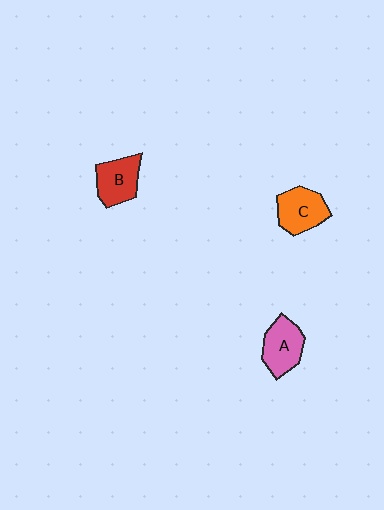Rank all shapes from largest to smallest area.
From largest to smallest: A (pink), C (orange), B (red).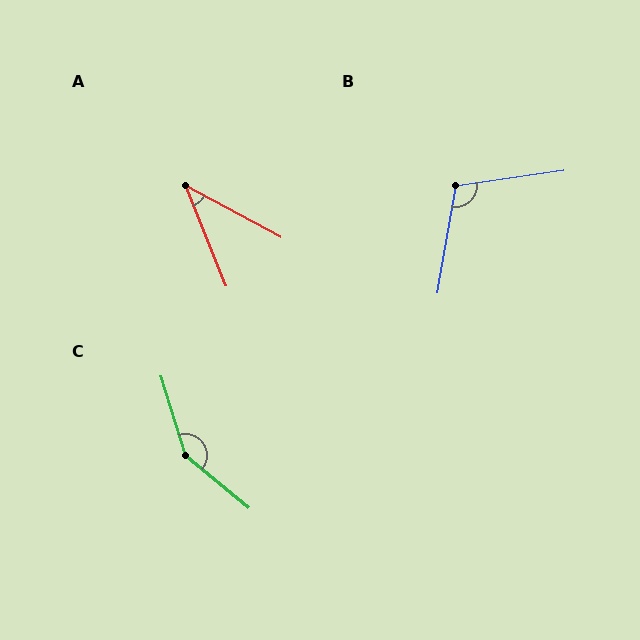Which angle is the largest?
C, at approximately 146 degrees.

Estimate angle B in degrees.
Approximately 108 degrees.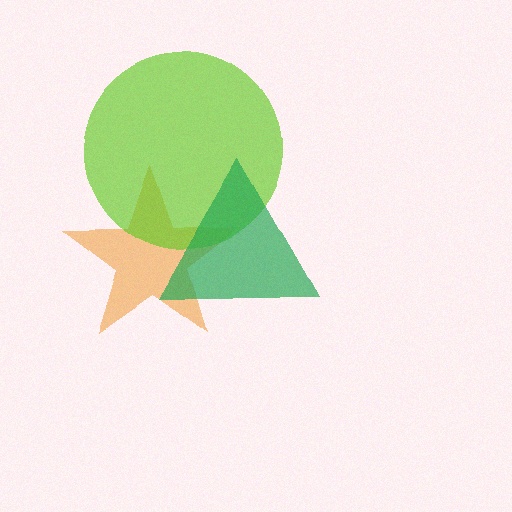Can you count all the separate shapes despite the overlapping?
Yes, there are 3 separate shapes.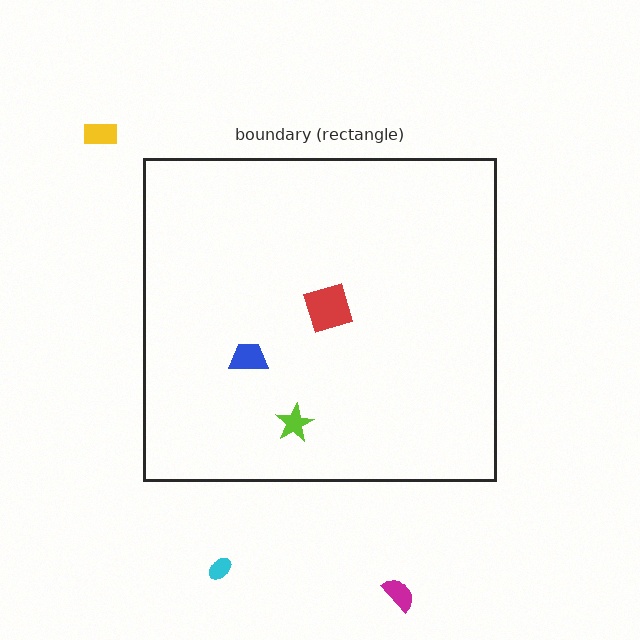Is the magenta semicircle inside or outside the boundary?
Outside.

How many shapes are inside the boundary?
3 inside, 3 outside.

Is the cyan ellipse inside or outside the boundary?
Outside.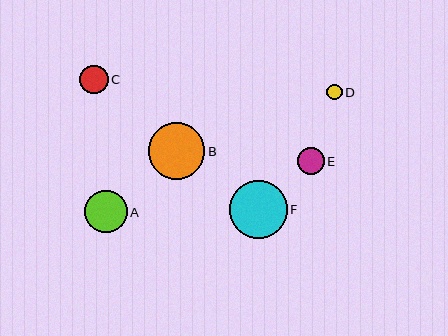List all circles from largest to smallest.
From largest to smallest: F, B, A, C, E, D.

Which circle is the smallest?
Circle D is the smallest with a size of approximately 15 pixels.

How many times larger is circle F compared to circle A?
Circle F is approximately 1.4 times the size of circle A.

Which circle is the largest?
Circle F is the largest with a size of approximately 58 pixels.